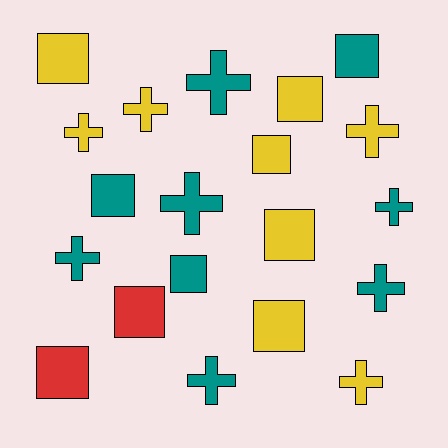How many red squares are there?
There are 2 red squares.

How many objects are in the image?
There are 20 objects.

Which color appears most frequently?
Yellow, with 9 objects.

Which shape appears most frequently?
Square, with 10 objects.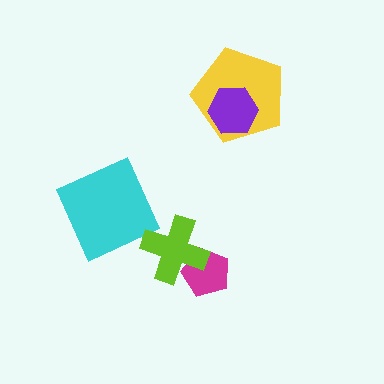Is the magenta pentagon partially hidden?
Yes, it is partially covered by another shape.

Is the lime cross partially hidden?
No, no other shape covers it.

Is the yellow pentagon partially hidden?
Yes, it is partially covered by another shape.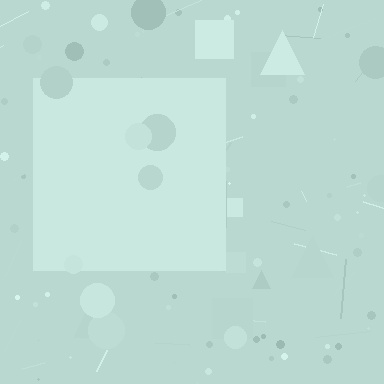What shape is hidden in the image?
A square is hidden in the image.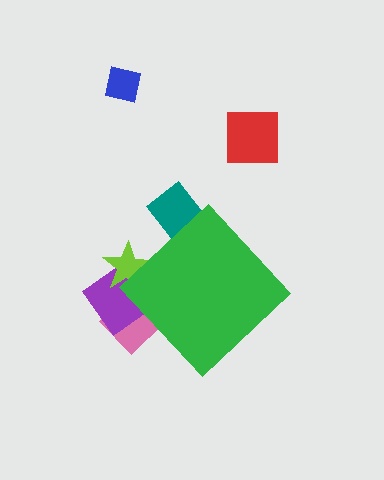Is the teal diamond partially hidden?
Yes, the teal diamond is partially hidden behind the green diamond.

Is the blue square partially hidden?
No, the blue square is fully visible.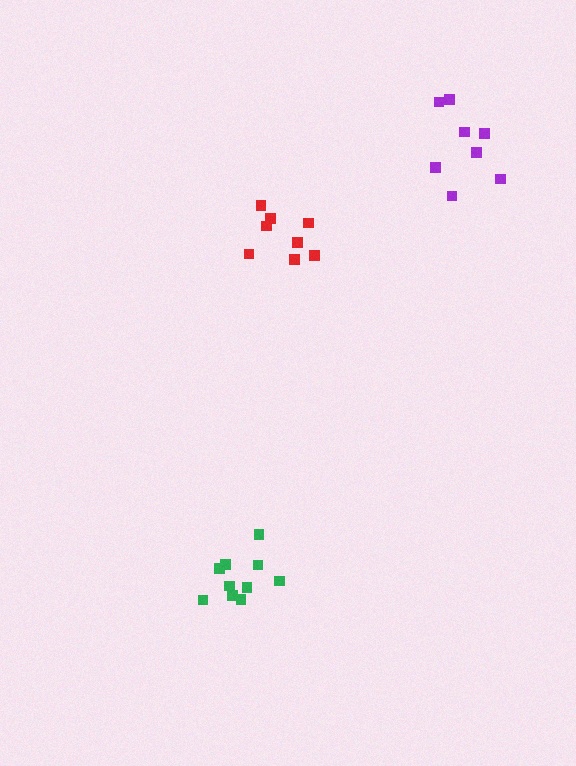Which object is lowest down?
The green cluster is bottommost.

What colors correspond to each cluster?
The clusters are colored: green, purple, red.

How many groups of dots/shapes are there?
There are 3 groups.